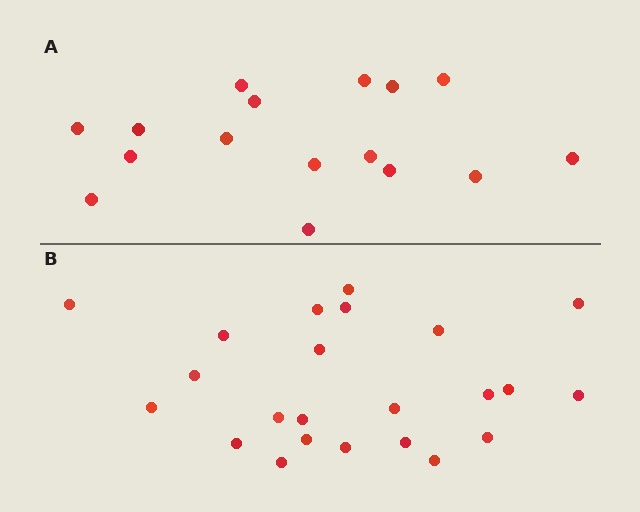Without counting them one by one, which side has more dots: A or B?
Region B (the bottom region) has more dots.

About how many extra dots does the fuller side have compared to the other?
Region B has roughly 8 or so more dots than region A.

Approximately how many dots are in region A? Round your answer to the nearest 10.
About 20 dots. (The exact count is 16, which rounds to 20.)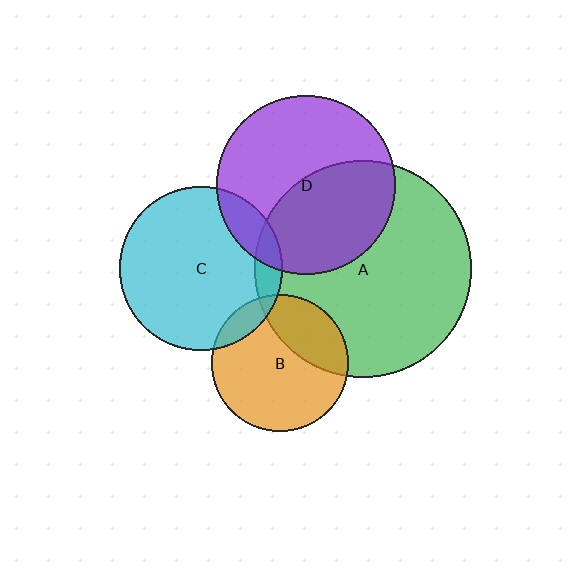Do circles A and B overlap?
Yes.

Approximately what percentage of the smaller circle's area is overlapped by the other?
Approximately 30%.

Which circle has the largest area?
Circle A (green).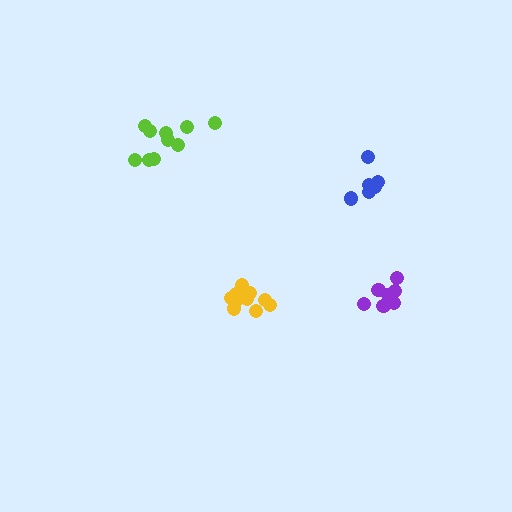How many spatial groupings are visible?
There are 4 spatial groupings.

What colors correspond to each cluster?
The clusters are colored: blue, purple, lime, yellow.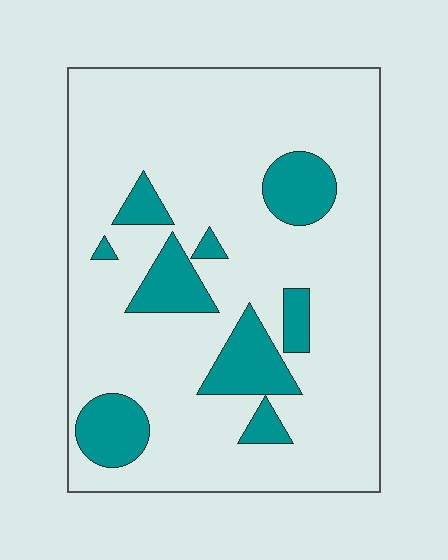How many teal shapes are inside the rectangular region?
9.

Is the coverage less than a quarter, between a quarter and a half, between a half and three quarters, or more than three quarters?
Less than a quarter.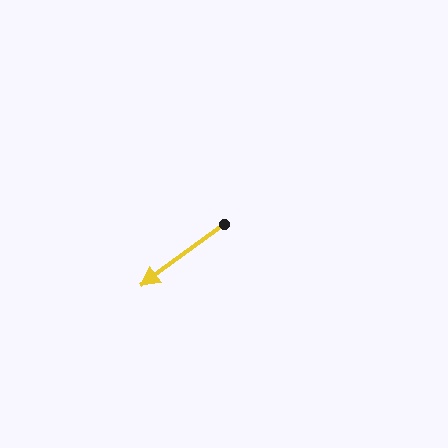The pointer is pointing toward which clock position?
Roughly 8 o'clock.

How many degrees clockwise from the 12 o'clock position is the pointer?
Approximately 234 degrees.